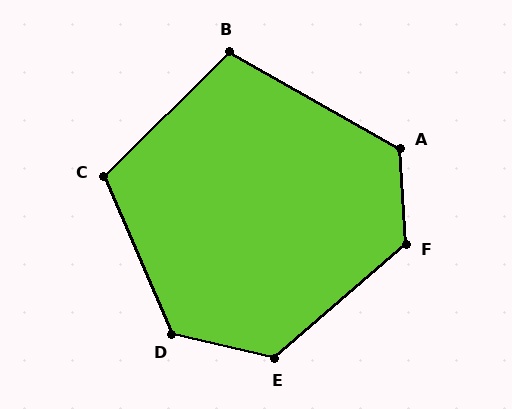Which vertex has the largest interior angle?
F, at approximately 128 degrees.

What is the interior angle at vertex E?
Approximately 126 degrees (obtuse).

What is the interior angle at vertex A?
Approximately 123 degrees (obtuse).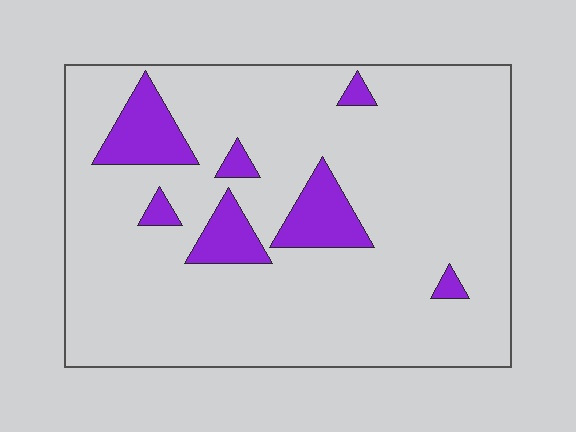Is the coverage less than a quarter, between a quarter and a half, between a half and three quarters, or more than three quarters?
Less than a quarter.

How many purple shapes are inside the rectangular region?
7.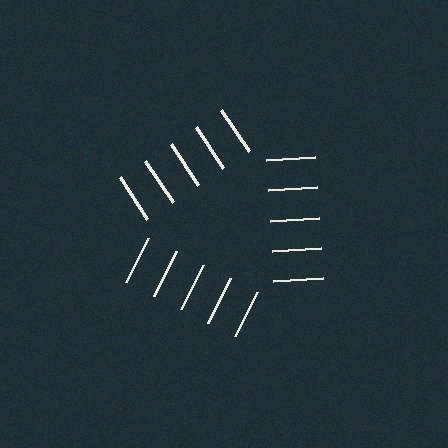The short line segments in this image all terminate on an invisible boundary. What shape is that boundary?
An illusory triangle — the line segments terminate on its edges but no continuous stroke is drawn.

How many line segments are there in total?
15 — 5 along each of the 3 edges.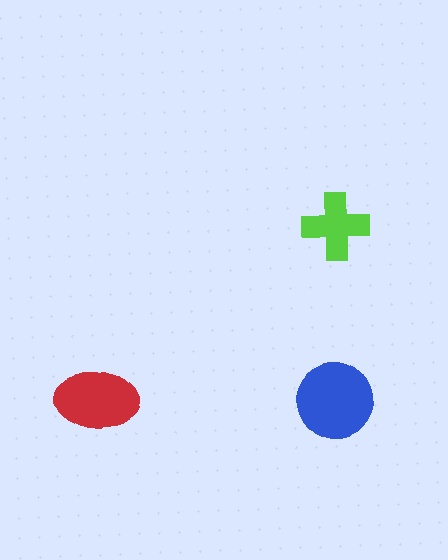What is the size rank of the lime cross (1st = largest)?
3rd.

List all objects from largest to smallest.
The blue circle, the red ellipse, the lime cross.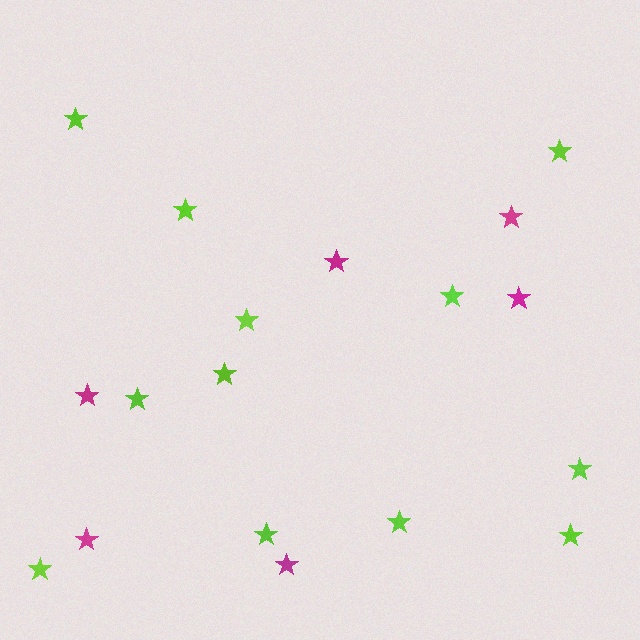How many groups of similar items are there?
There are 2 groups: one group of magenta stars (6) and one group of lime stars (12).